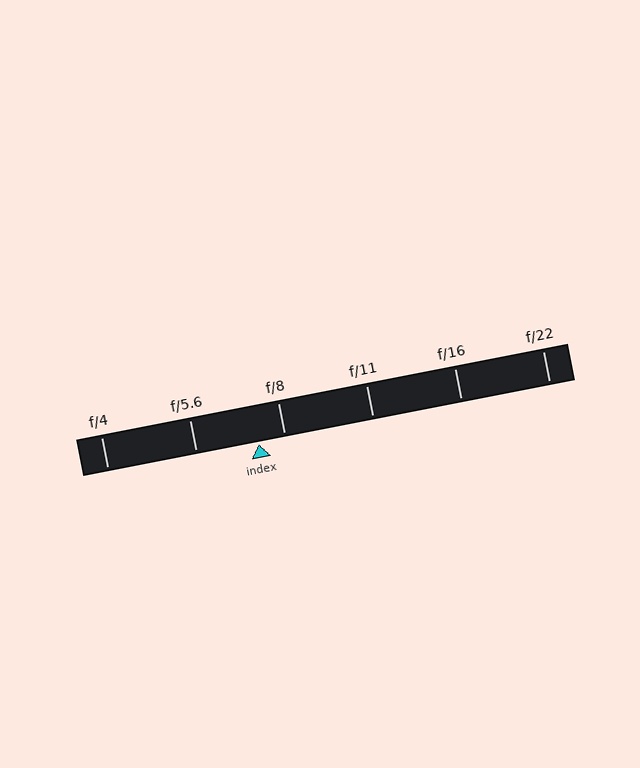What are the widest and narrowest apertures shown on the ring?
The widest aperture shown is f/4 and the narrowest is f/22.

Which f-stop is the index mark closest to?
The index mark is closest to f/8.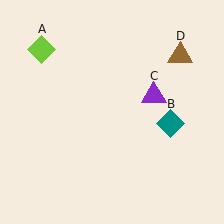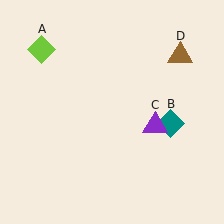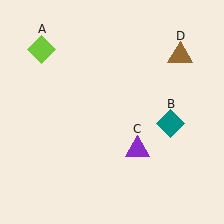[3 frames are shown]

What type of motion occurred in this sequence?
The purple triangle (object C) rotated clockwise around the center of the scene.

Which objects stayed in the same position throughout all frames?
Lime diamond (object A) and teal diamond (object B) and brown triangle (object D) remained stationary.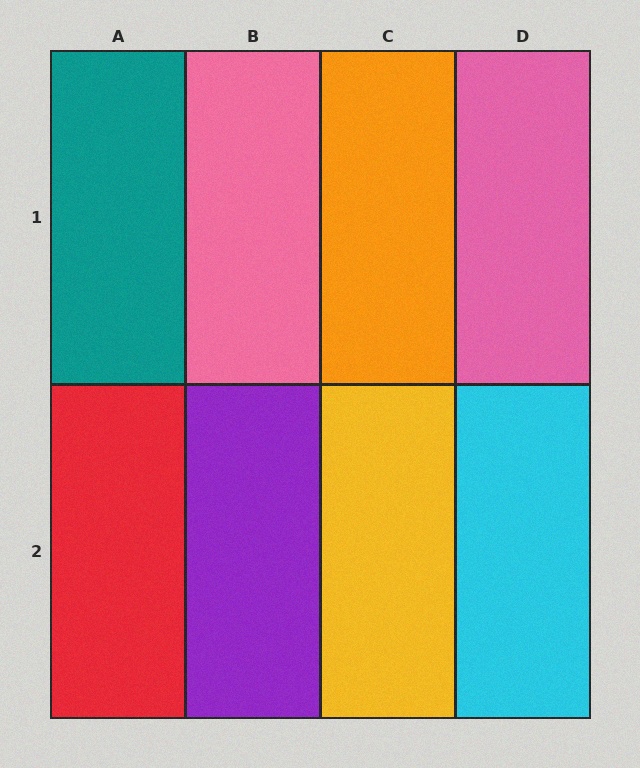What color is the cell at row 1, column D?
Pink.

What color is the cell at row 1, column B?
Pink.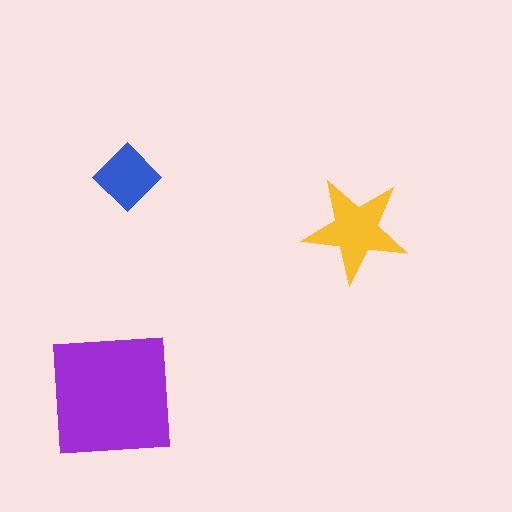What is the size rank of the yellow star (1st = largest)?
2nd.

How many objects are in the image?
There are 3 objects in the image.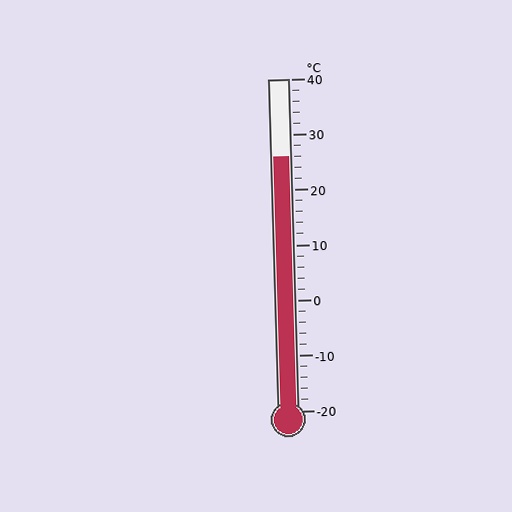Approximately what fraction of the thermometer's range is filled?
The thermometer is filled to approximately 75% of its range.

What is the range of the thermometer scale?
The thermometer scale ranges from -20°C to 40°C.